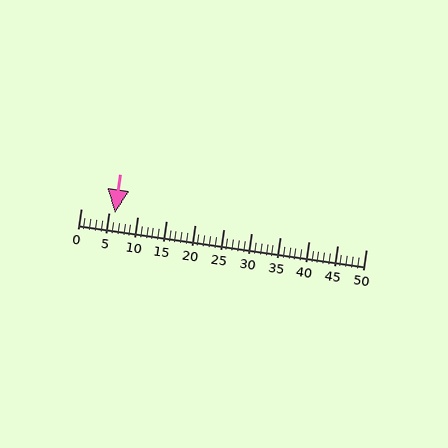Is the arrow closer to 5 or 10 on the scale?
The arrow is closer to 5.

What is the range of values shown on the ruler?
The ruler shows values from 0 to 50.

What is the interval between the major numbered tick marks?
The major tick marks are spaced 5 units apart.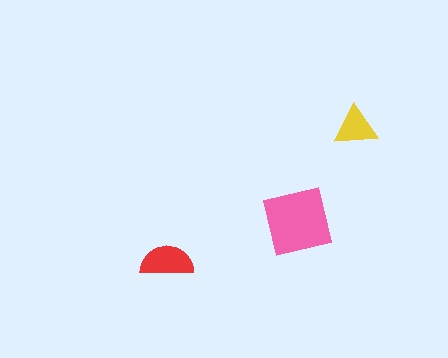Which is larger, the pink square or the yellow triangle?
The pink square.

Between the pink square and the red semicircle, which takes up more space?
The pink square.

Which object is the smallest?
The yellow triangle.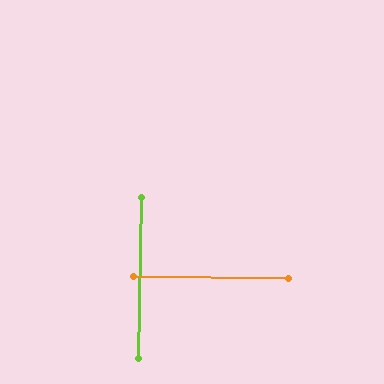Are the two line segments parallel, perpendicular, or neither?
Perpendicular — they meet at approximately 90°.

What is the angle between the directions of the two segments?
Approximately 90 degrees.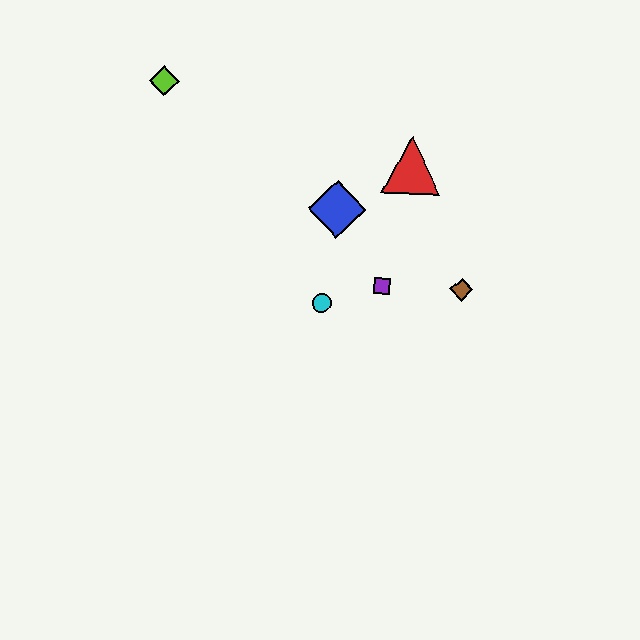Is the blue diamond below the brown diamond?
No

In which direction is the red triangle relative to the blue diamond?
The red triangle is to the right of the blue diamond.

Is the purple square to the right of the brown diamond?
No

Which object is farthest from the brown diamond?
The lime diamond is farthest from the brown diamond.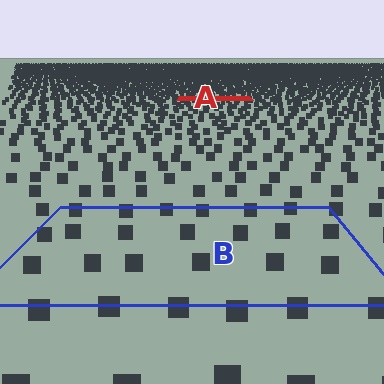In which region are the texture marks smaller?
The texture marks are smaller in region A, because it is farther away.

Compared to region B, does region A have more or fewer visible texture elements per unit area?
Region A has more texture elements per unit area — they are packed more densely because it is farther away.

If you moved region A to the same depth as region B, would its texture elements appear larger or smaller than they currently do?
They would appear larger. At a closer depth, the same texture elements are projected at a bigger on-screen size.